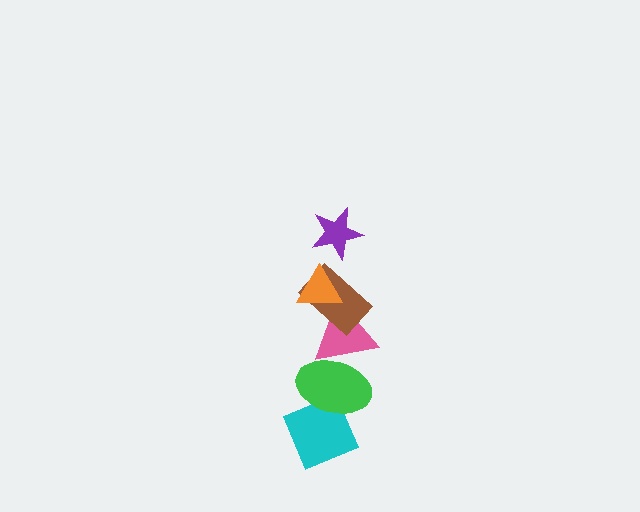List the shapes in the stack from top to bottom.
From top to bottom: the purple star, the orange triangle, the brown rectangle, the pink triangle, the green ellipse, the cyan diamond.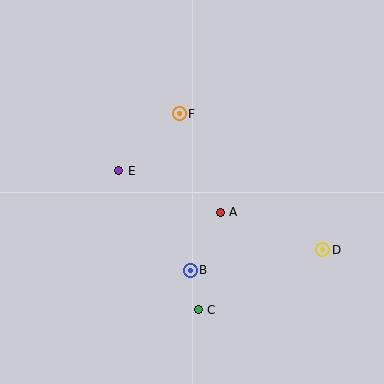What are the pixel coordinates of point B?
Point B is at (190, 270).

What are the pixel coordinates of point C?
Point C is at (198, 310).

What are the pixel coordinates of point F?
Point F is at (179, 114).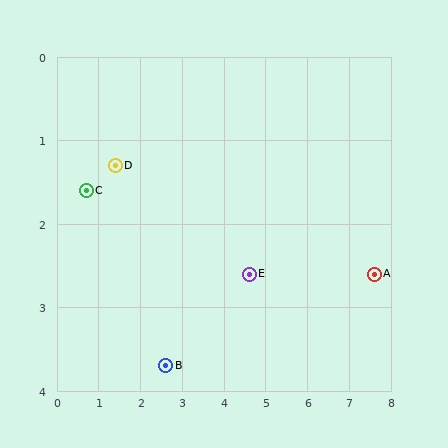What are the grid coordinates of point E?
Point E is at approximately (4.6, 2.6).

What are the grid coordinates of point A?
Point A is at approximately (7.6, 2.6).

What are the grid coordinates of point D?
Point D is at approximately (1.4, 1.3).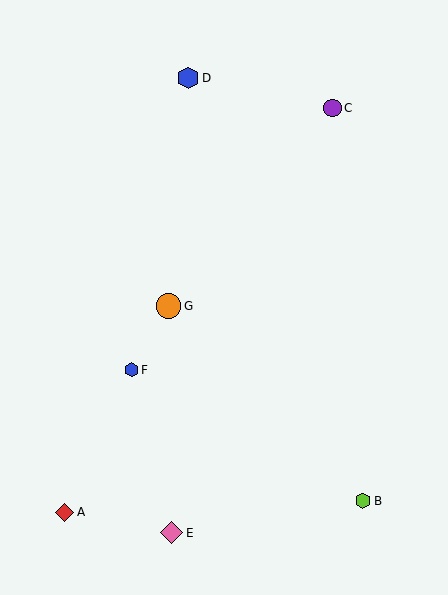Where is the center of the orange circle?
The center of the orange circle is at (168, 306).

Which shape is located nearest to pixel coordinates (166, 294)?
The orange circle (labeled G) at (168, 306) is nearest to that location.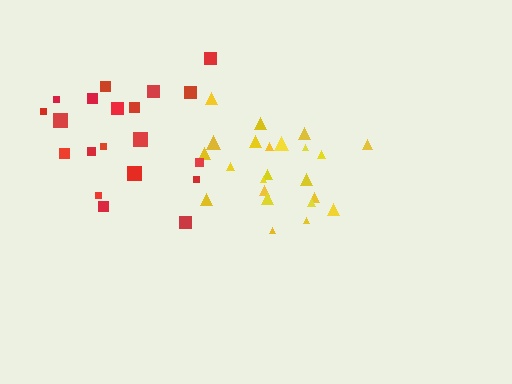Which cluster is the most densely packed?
Yellow.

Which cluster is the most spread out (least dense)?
Red.